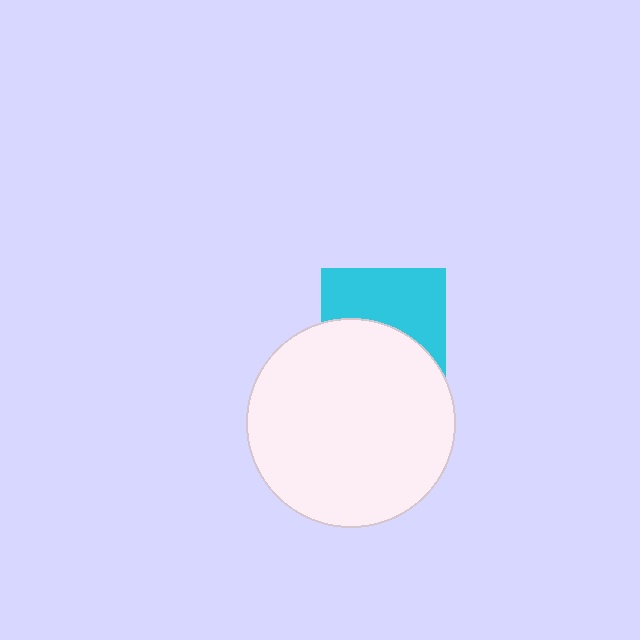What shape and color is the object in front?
The object in front is a white circle.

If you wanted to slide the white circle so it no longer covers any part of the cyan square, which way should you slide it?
Slide it down — that is the most direct way to separate the two shapes.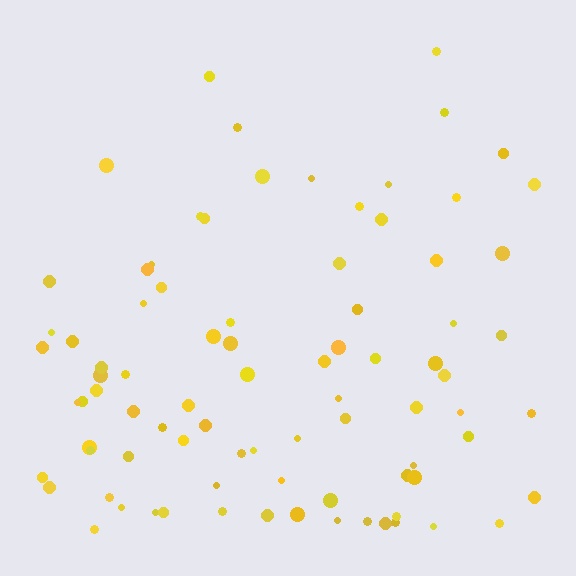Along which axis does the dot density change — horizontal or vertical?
Vertical.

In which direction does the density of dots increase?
From top to bottom, with the bottom side densest.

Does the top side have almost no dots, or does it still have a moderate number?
Still a moderate number, just noticeably fewer than the bottom.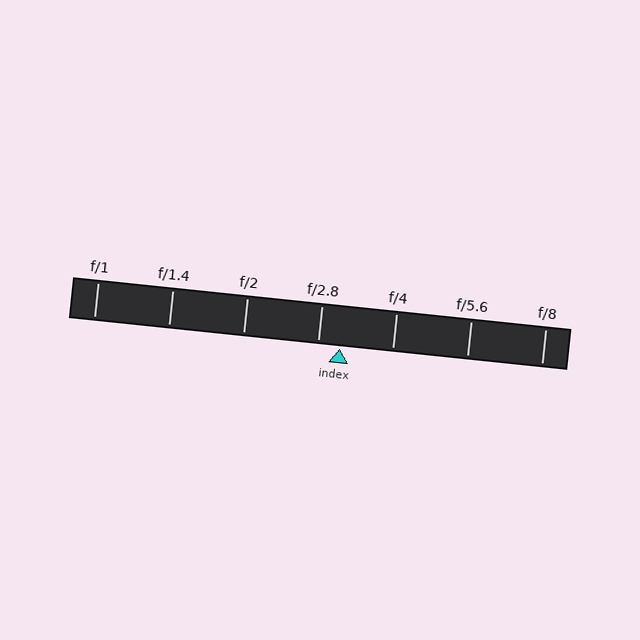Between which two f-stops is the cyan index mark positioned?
The index mark is between f/2.8 and f/4.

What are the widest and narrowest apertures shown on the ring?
The widest aperture shown is f/1 and the narrowest is f/8.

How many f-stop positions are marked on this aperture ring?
There are 7 f-stop positions marked.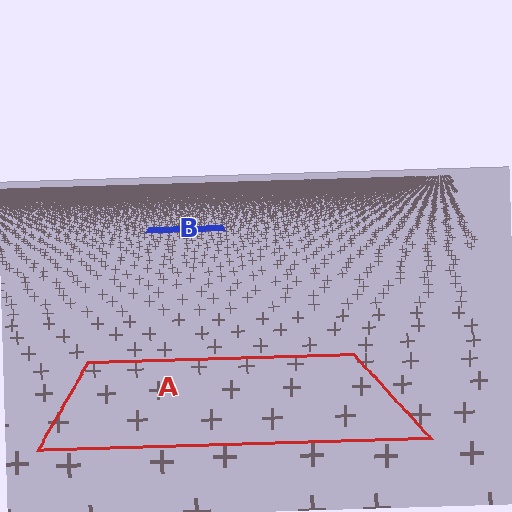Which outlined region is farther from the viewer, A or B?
Region B is farther from the viewer — the texture elements inside it appear smaller and more densely packed.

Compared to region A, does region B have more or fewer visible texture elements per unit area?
Region B has more texture elements per unit area — they are packed more densely because it is farther away.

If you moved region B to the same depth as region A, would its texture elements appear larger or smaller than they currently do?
They would appear larger. At a closer depth, the same texture elements are projected at a bigger on-screen size.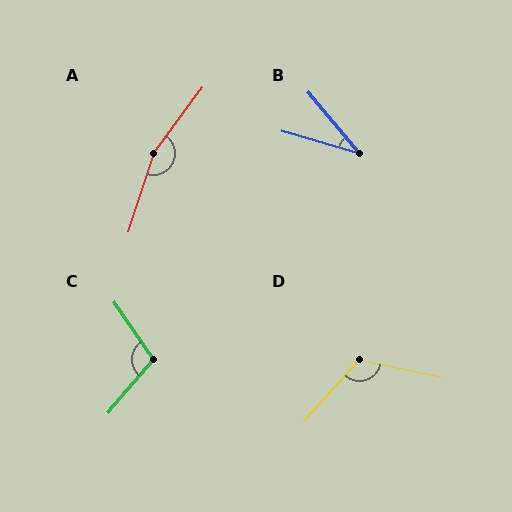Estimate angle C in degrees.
Approximately 105 degrees.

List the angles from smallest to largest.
B (34°), C (105°), D (119°), A (162°).